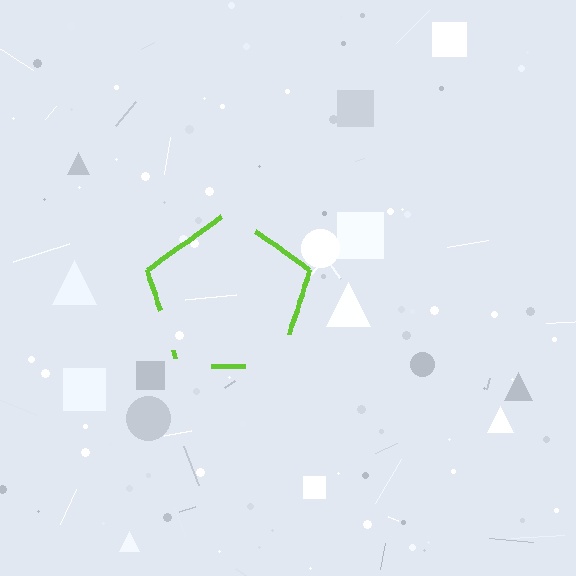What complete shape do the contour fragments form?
The contour fragments form a pentagon.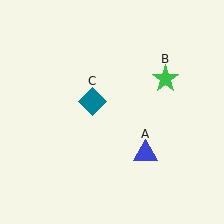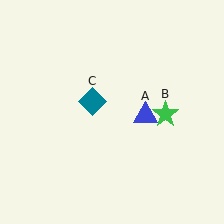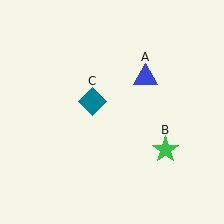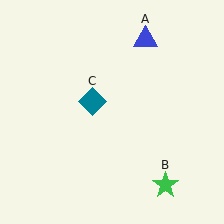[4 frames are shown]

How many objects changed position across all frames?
2 objects changed position: blue triangle (object A), green star (object B).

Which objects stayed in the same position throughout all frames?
Teal diamond (object C) remained stationary.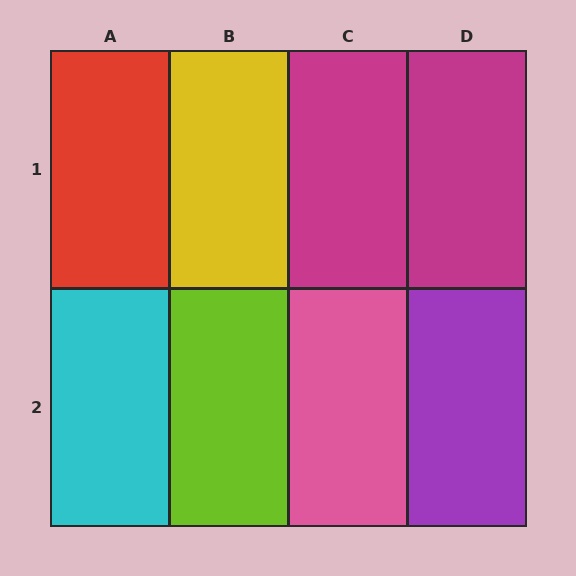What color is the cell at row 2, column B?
Lime.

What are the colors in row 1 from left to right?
Red, yellow, magenta, magenta.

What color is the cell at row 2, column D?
Purple.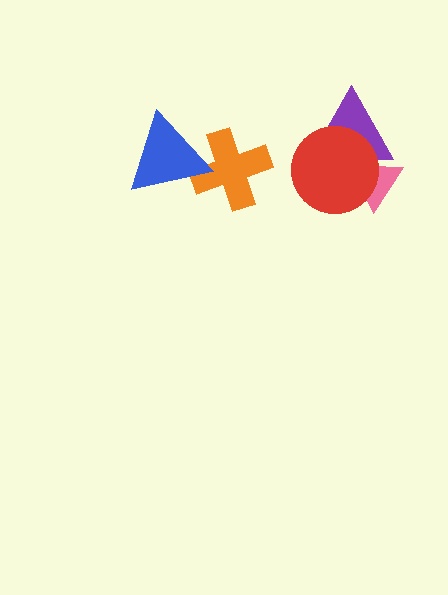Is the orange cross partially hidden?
Yes, it is partially covered by another shape.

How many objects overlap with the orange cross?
1 object overlaps with the orange cross.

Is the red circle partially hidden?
No, no other shape covers it.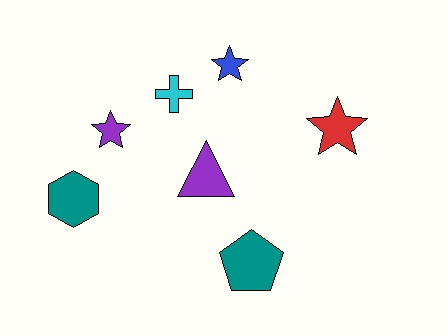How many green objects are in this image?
There are no green objects.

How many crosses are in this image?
There is 1 cross.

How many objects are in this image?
There are 7 objects.